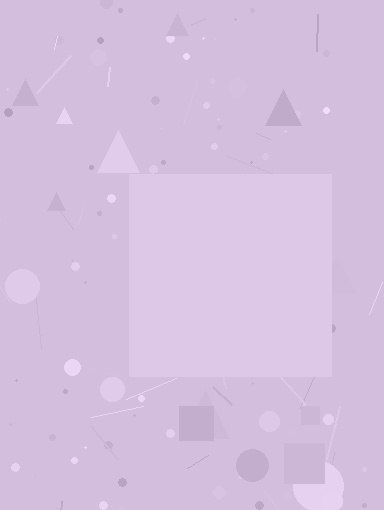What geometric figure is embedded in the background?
A square is embedded in the background.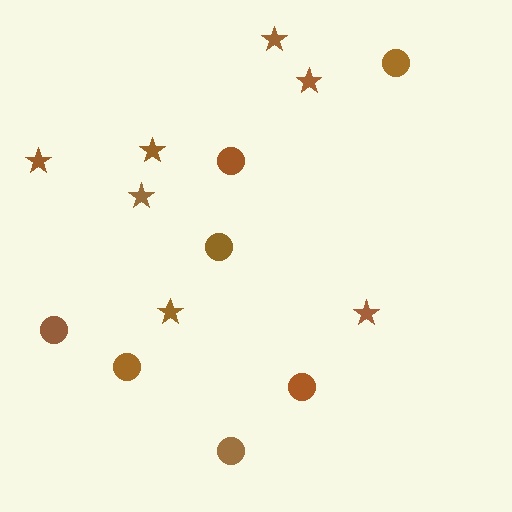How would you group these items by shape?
There are 2 groups: one group of circles (7) and one group of stars (7).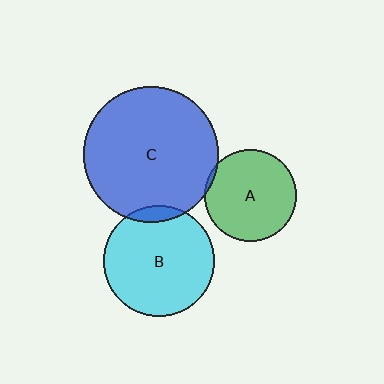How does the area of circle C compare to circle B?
Approximately 1.5 times.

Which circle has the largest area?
Circle C (blue).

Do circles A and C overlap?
Yes.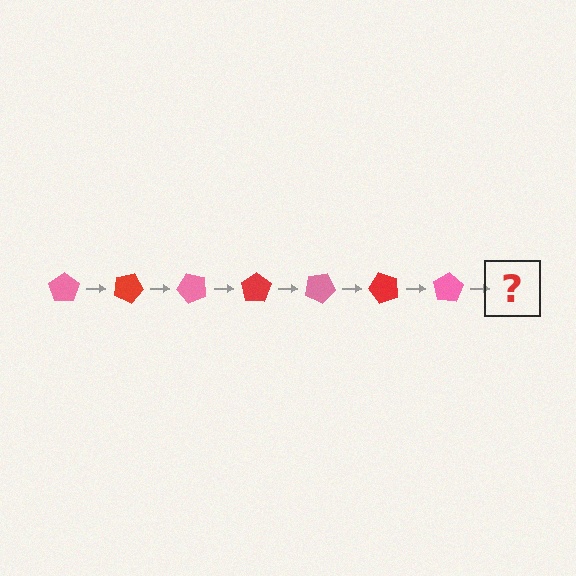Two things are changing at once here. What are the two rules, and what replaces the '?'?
The two rules are that it rotates 25 degrees each step and the color cycles through pink and red. The '?' should be a red pentagon, rotated 175 degrees from the start.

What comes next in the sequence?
The next element should be a red pentagon, rotated 175 degrees from the start.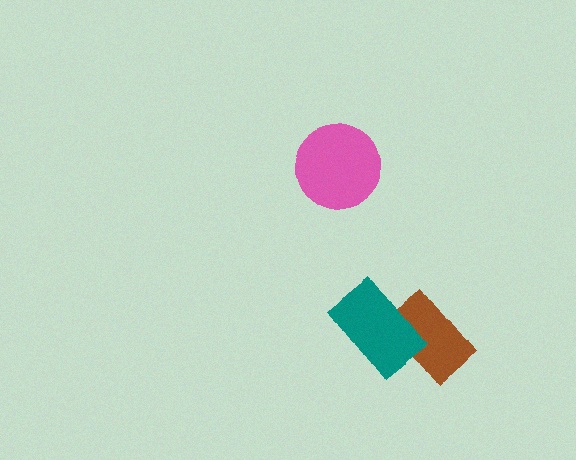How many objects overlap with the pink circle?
0 objects overlap with the pink circle.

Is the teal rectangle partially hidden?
No, no other shape covers it.